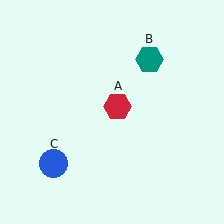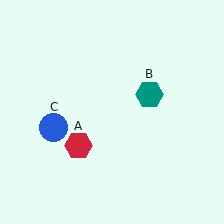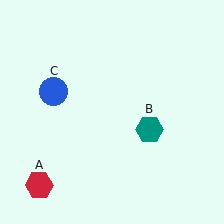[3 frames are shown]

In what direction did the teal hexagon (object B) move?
The teal hexagon (object B) moved down.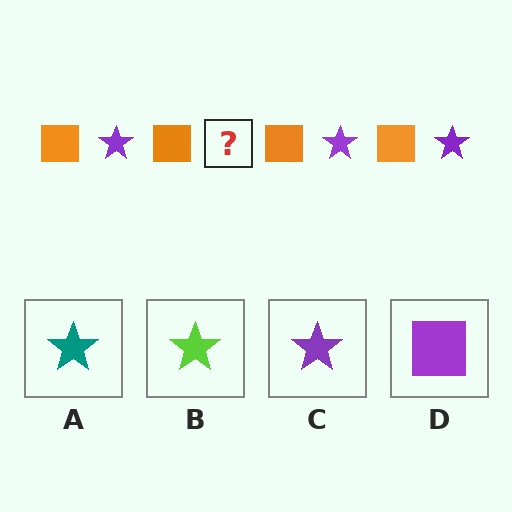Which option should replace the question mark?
Option C.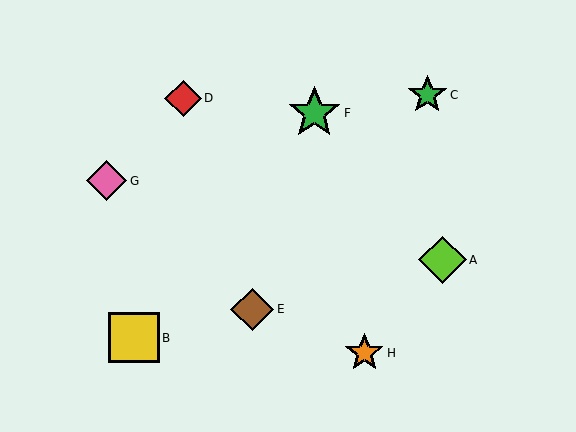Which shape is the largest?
The green star (labeled F) is the largest.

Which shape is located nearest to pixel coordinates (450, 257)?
The lime diamond (labeled A) at (443, 260) is nearest to that location.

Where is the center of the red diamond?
The center of the red diamond is at (183, 98).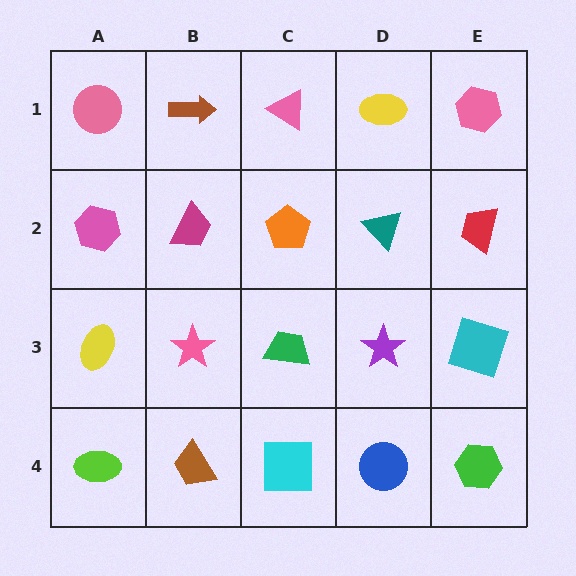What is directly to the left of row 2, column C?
A magenta trapezoid.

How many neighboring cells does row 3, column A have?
3.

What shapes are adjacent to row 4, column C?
A green trapezoid (row 3, column C), a brown trapezoid (row 4, column B), a blue circle (row 4, column D).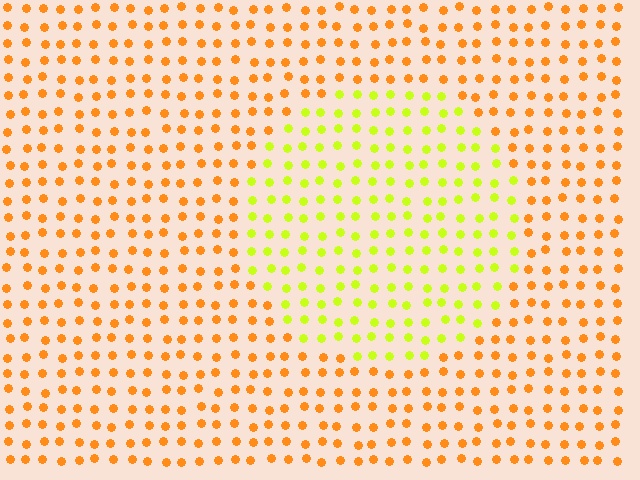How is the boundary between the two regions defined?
The boundary is defined purely by a slight shift in hue (about 45 degrees). Spacing, size, and orientation are identical on both sides.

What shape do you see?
I see a circle.